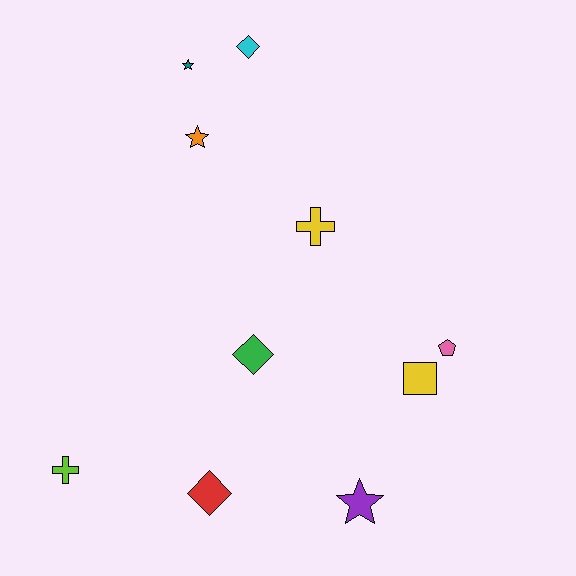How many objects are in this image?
There are 10 objects.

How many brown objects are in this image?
There are no brown objects.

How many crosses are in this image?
There are 2 crosses.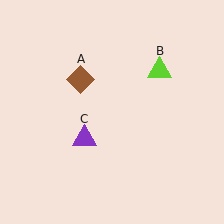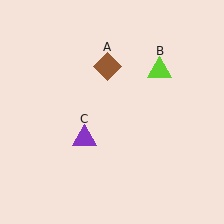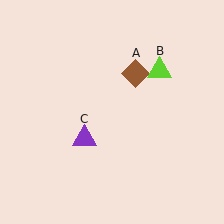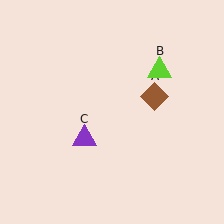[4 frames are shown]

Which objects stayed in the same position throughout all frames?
Lime triangle (object B) and purple triangle (object C) remained stationary.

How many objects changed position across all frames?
1 object changed position: brown diamond (object A).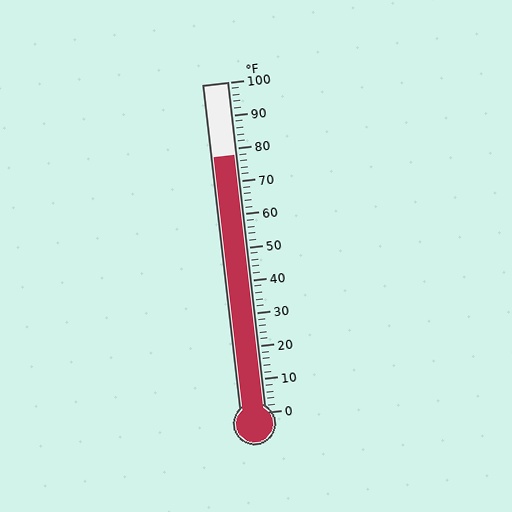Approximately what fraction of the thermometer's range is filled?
The thermometer is filled to approximately 80% of its range.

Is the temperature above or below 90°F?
The temperature is below 90°F.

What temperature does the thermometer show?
The thermometer shows approximately 78°F.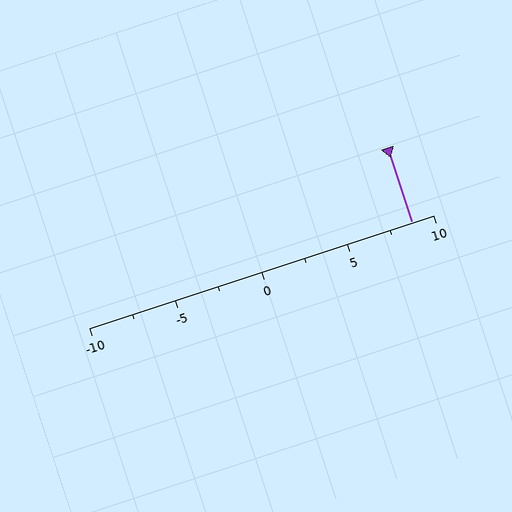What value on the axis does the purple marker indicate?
The marker indicates approximately 8.8.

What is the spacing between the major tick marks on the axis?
The major ticks are spaced 5 apart.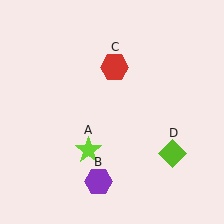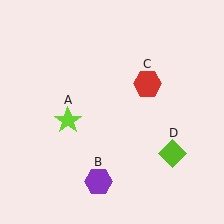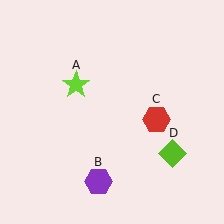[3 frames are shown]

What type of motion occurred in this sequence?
The lime star (object A), red hexagon (object C) rotated clockwise around the center of the scene.